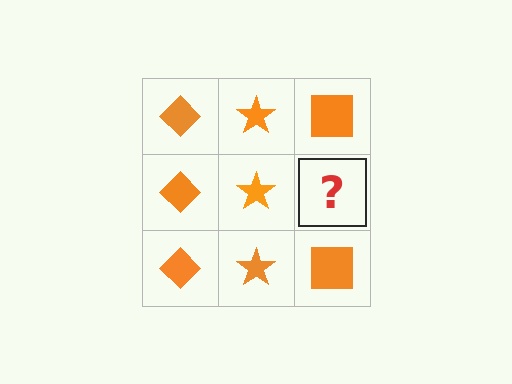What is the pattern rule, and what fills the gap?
The rule is that each column has a consistent shape. The gap should be filled with an orange square.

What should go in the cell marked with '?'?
The missing cell should contain an orange square.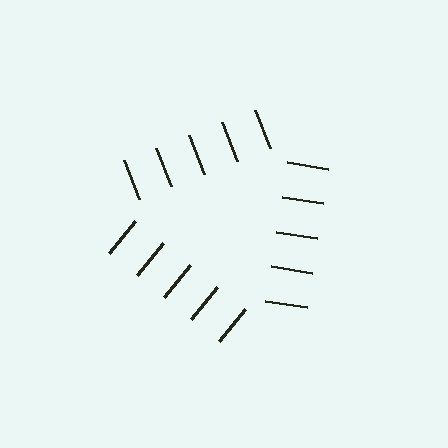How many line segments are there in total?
15 — 5 along each of the 3 edges.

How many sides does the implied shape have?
3 sides — the line-ends trace a triangle.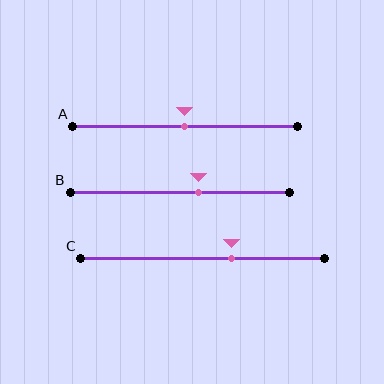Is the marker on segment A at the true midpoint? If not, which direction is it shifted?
Yes, the marker on segment A is at the true midpoint.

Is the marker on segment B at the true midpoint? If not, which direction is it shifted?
No, the marker on segment B is shifted to the right by about 9% of the segment length.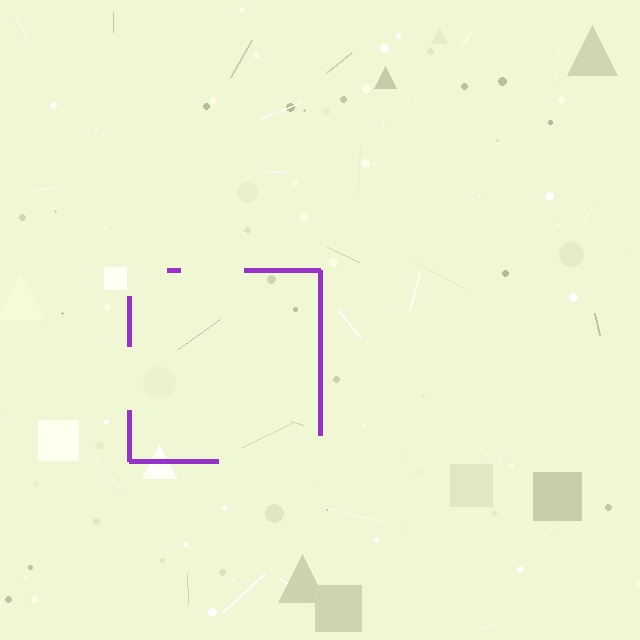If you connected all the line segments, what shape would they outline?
They would outline a square.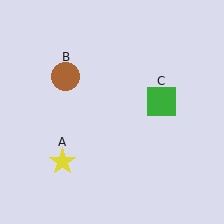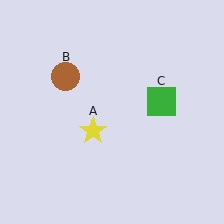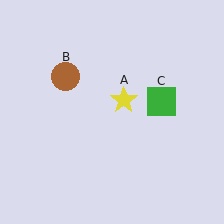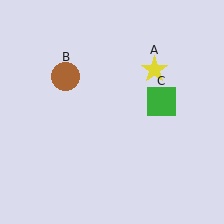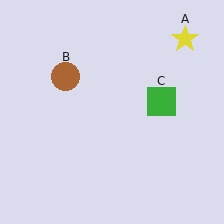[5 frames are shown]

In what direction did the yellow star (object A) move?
The yellow star (object A) moved up and to the right.